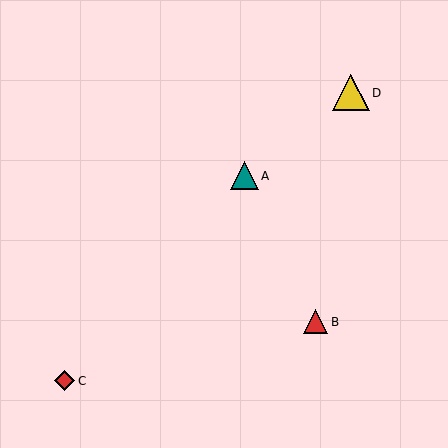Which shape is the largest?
The yellow triangle (labeled D) is the largest.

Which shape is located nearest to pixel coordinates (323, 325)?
The red triangle (labeled B) at (316, 322) is nearest to that location.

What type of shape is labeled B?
Shape B is a red triangle.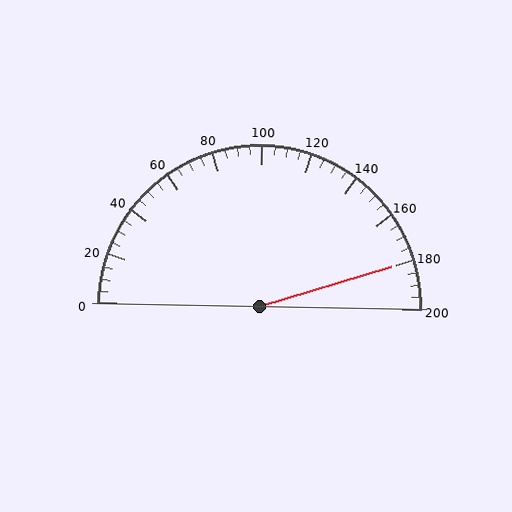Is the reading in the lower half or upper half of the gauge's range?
The reading is in the upper half of the range (0 to 200).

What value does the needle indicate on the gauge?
The needle indicates approximately 180.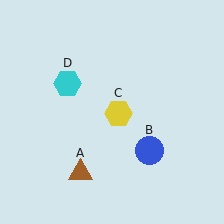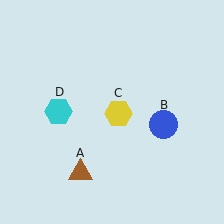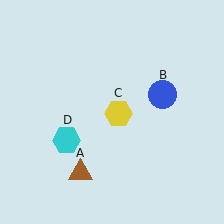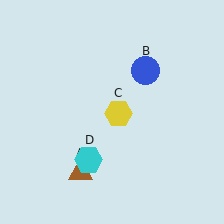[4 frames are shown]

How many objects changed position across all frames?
2 objects changed position: blue circle (object B), cyan hexagon (object D).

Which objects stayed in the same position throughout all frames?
Brown triangle (object A) and yellow hexagon (object C) remained stationary.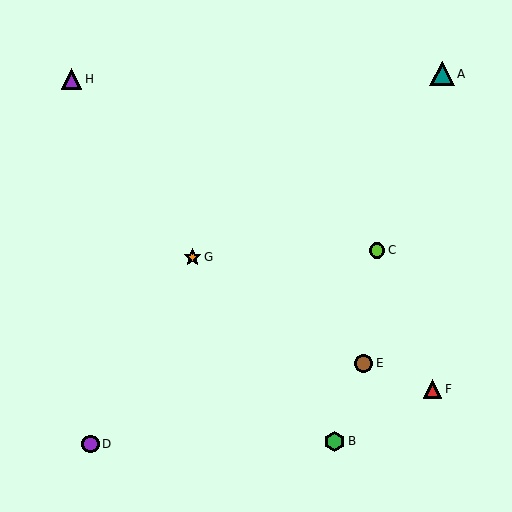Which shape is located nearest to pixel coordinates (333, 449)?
The green hexagon (labeled B) at (335, 441) is nearest to that location.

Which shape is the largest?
The teal triangle (labeled A) is the largest.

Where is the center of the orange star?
The center of the orange star is at (192, 257).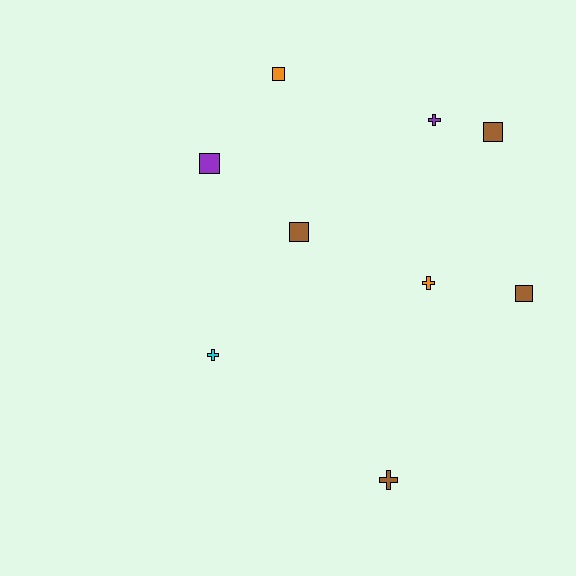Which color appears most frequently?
Brown, with 4 objects.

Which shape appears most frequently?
Square, with 5 objects.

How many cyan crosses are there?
There is 1 cyan cross.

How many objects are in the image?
There are 9 objects.